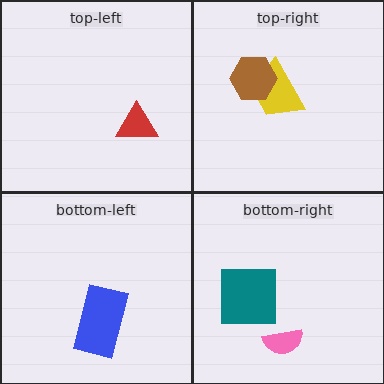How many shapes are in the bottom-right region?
2.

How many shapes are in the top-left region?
1.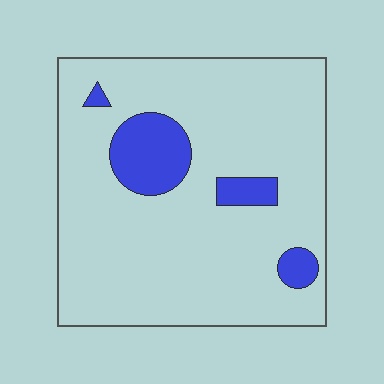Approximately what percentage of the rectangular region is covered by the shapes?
Approximately 10%.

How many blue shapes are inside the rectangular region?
4.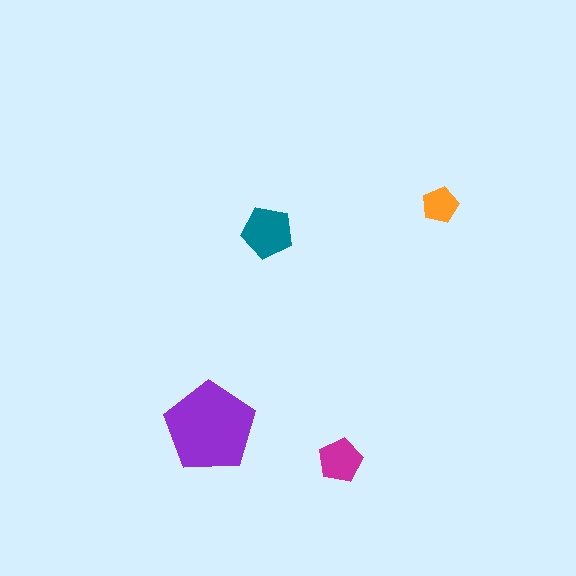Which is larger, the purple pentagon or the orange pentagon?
The purple one.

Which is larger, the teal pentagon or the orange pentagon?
The teal one.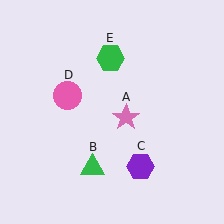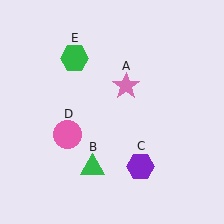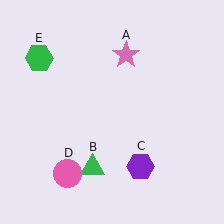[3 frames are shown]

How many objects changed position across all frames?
3 objects changed position: pink star (object A), pink circle (object D), green hexagon (object E).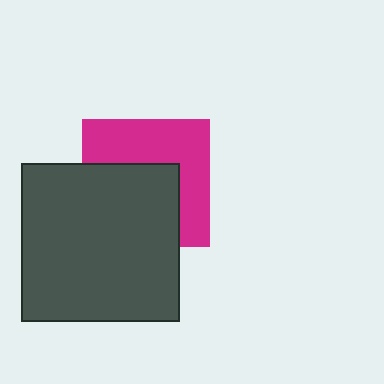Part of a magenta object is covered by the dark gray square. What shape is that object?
It is a square.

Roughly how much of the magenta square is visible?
About half of it is visible (roughly 50%).